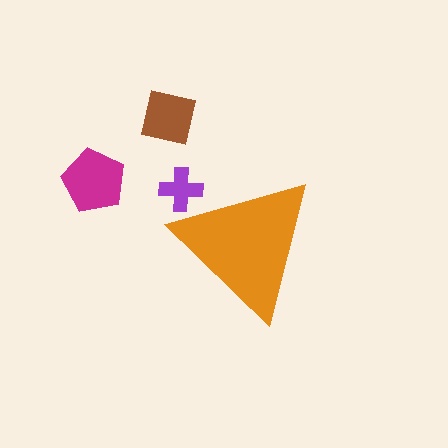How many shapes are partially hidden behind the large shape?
1 shape is partially hidden.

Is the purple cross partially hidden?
Yes, the purple cross is partially hidden behind the orange triangle.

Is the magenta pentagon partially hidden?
No, the magenta pentagon is fully visible.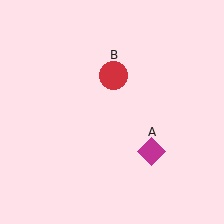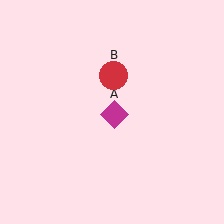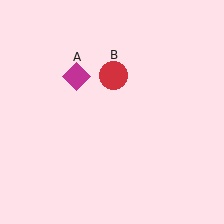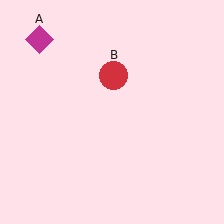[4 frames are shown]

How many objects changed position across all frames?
1 object changed position: magenta diamond (object A).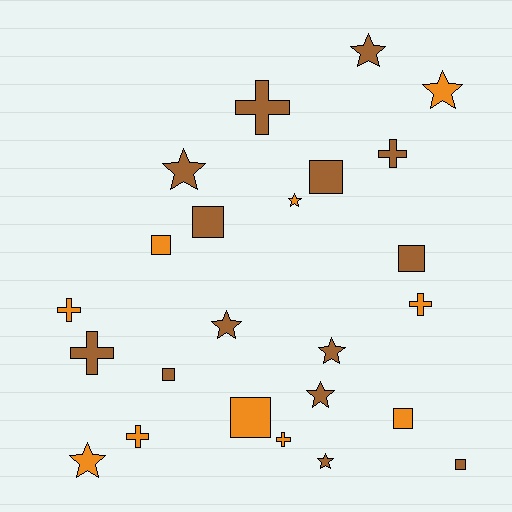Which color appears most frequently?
Brown, with 14 objects.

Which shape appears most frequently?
Star, with 9 objects.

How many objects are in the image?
There are 24 objects.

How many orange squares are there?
There are 3 orange squares.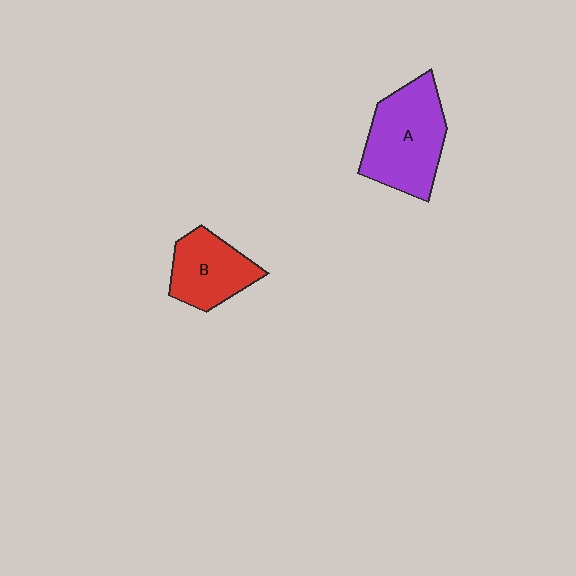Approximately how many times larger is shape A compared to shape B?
Approximately 1.5 times.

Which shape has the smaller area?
Shape B (red).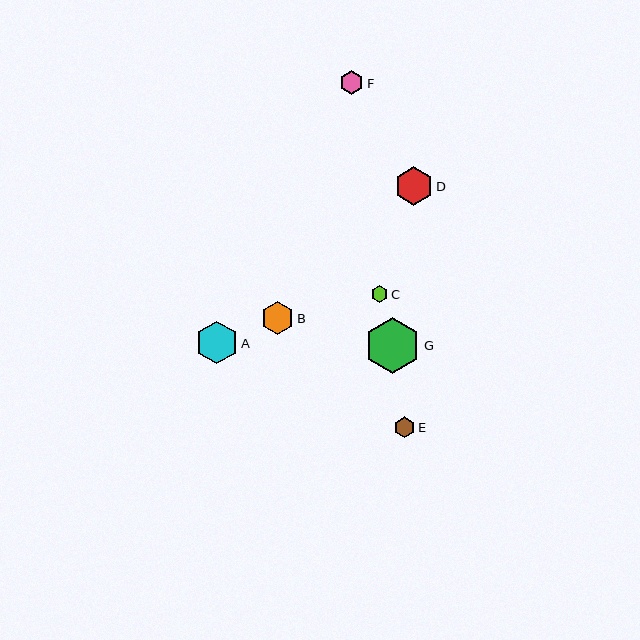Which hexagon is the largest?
Hexagon G is the largest with a size of approximately 56 pixels.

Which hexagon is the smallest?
Hexagon C is the smallest with a size of approximately 17 pixels.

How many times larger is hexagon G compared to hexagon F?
Hexagon G is approximately 2.4 times the size of hexagon F.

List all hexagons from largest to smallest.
From largest to smallest: G, A, D, B, F, E, C.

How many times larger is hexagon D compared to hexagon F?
Hexagon D is approximately 1.7 times the size of hexagon F.